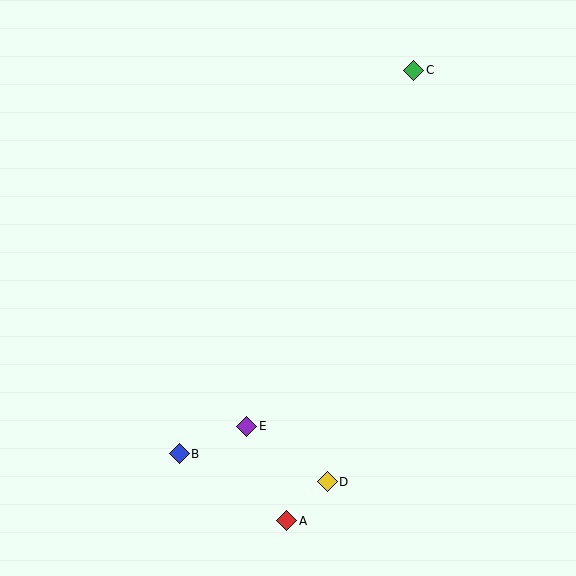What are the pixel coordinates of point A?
Point A is at (287, 521).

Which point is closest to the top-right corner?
Point C is closest to the top-right corner.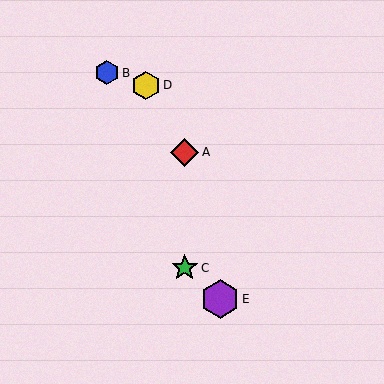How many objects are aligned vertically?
2 objects (A, C) are aligned vertically.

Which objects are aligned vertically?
Objects A, C are aligned vertically.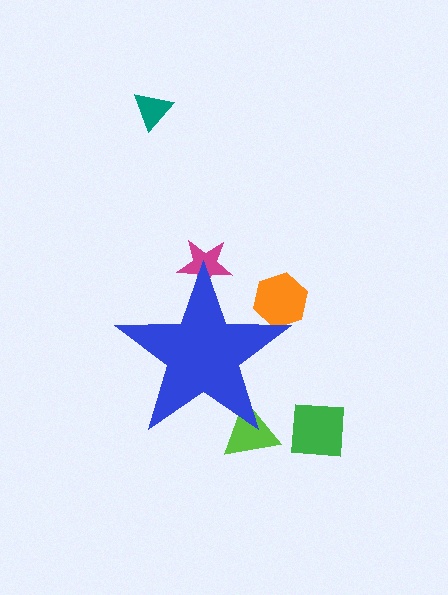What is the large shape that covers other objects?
A blue star.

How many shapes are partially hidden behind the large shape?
3 shapes are partially hidden.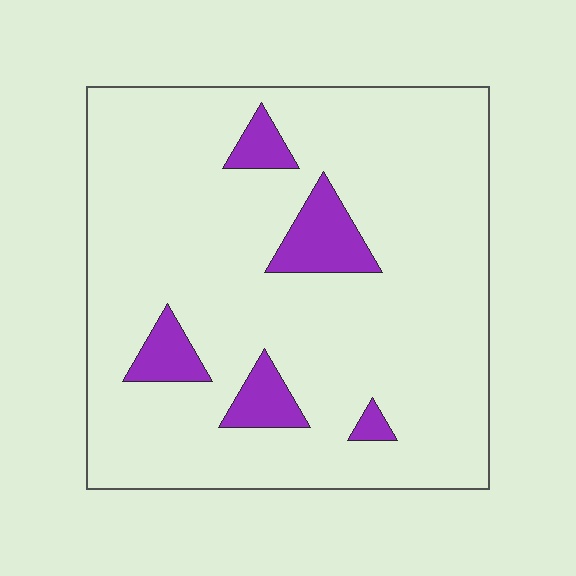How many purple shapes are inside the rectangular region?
5.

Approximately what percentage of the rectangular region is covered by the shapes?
Approximately 10%.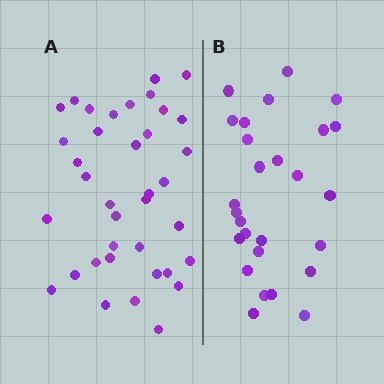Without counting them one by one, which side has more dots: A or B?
Region A (the left region) has more dots.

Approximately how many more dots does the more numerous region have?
Region A has roughly 10 or so more dots than region B.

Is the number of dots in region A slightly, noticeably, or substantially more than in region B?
Region A has noticeably more, but not dramatically so. The ratio is roughly 1.4 to 1.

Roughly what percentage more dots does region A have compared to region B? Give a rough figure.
About 35% more.